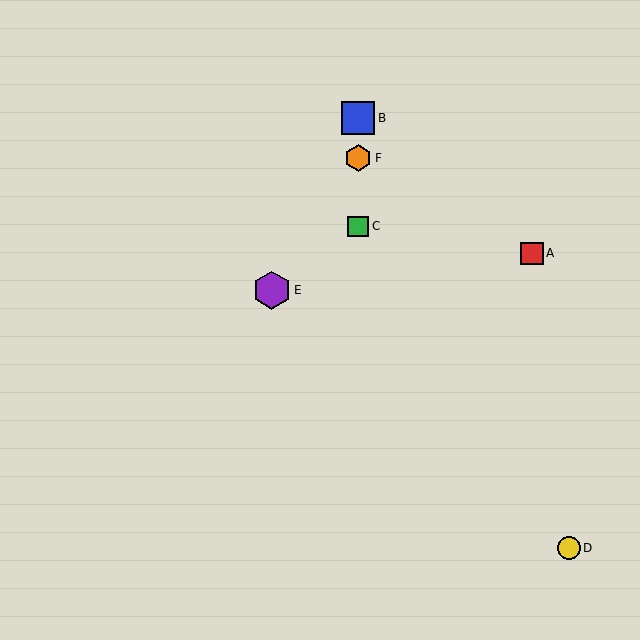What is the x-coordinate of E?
Object E is at x≈272.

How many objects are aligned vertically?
3 objects (B, C, F) are aligned vertically.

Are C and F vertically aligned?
Yes, both are at x≈358.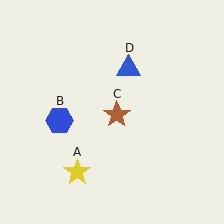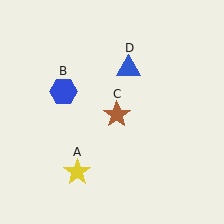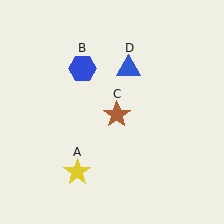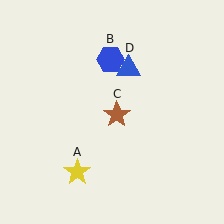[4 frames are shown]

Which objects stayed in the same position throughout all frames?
Yellow star (object A) and brown star (object C) and blue triangle (object D) remained stationary.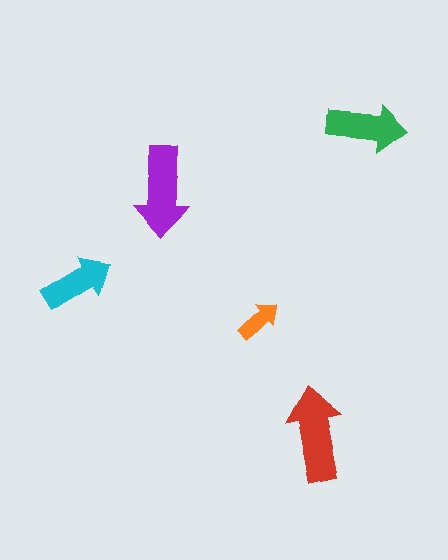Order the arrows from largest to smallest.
the red one, the purple one, the green one, the cyan one, the orange one.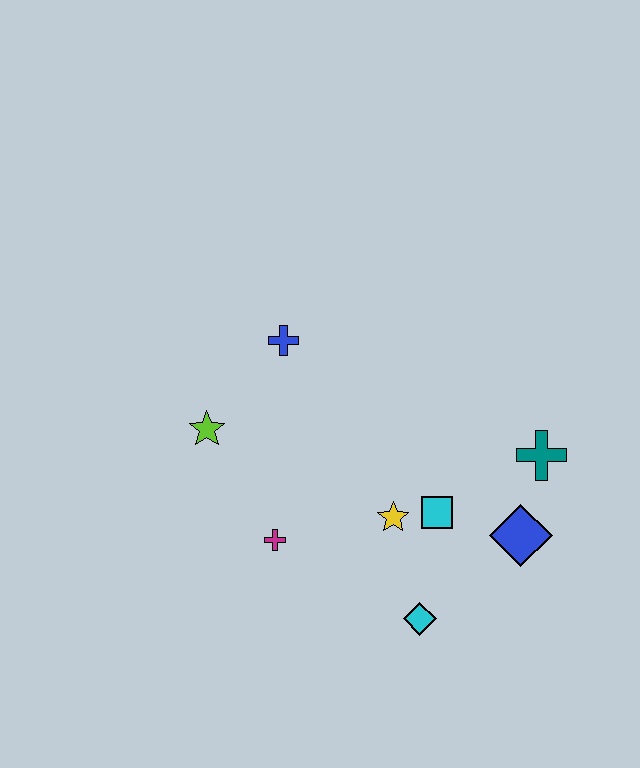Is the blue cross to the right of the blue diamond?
No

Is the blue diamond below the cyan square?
Yes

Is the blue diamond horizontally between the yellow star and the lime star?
No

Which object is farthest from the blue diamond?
The lime star is farthest from the blue diamond.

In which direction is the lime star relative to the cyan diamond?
The lime star is to the left of the cyan diamond.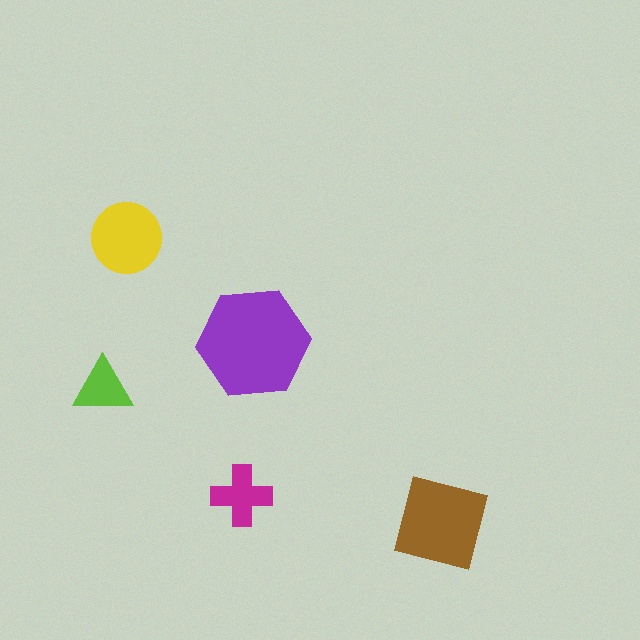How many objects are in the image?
There are 5 objects in the image.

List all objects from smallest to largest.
The lime triangle, the magenta cross, the yellow circle, the brown square, the purple hexagon.